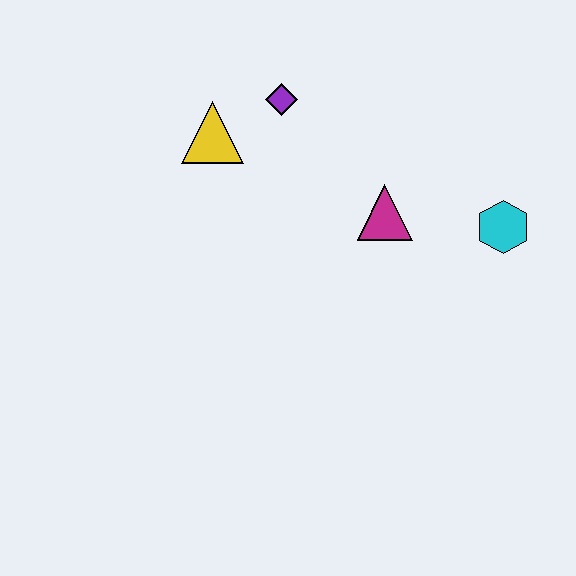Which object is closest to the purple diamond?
The yellow triangle is closest to the purple diamond.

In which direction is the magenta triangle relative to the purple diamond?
The magenta triangle is below the purple diamond.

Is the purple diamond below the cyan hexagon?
No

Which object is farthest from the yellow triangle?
The cyan hexagon is farthest from the yellow triangle.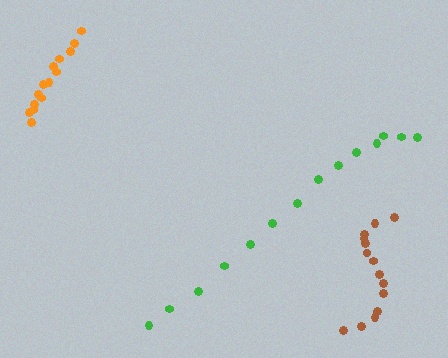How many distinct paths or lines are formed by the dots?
There are 3 distinct paths.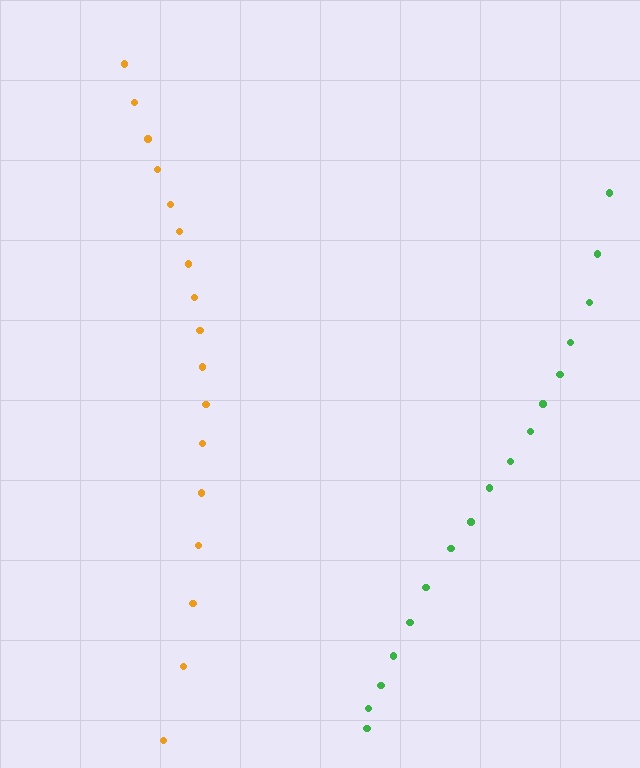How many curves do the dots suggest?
There are 2 distinct paths.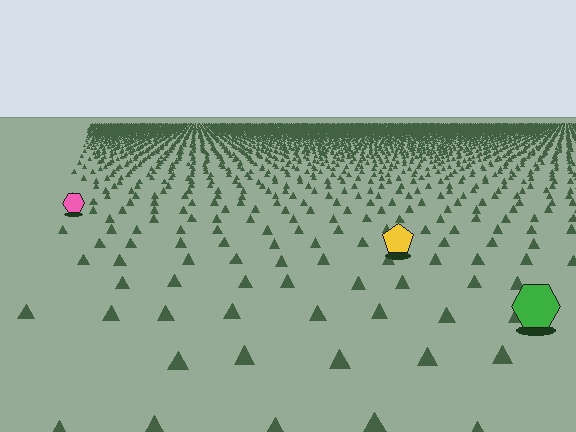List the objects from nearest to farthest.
From nearest to farthest: the green hexagon, the yellow pentagon, the pink hexagon.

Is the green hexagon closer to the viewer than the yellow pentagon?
Yes. The green hexagon is closer — you can tell from the texture gradient: the ground texture is coarser near it.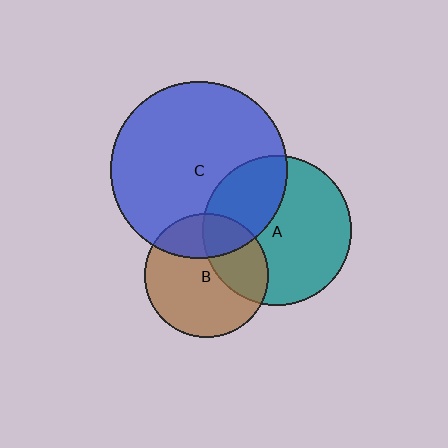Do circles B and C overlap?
Yes.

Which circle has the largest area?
Circle C (blue).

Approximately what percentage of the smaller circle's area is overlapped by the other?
Approximately 25%.